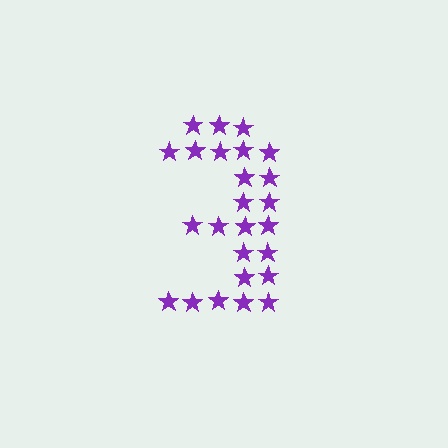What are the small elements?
The small elements are stars.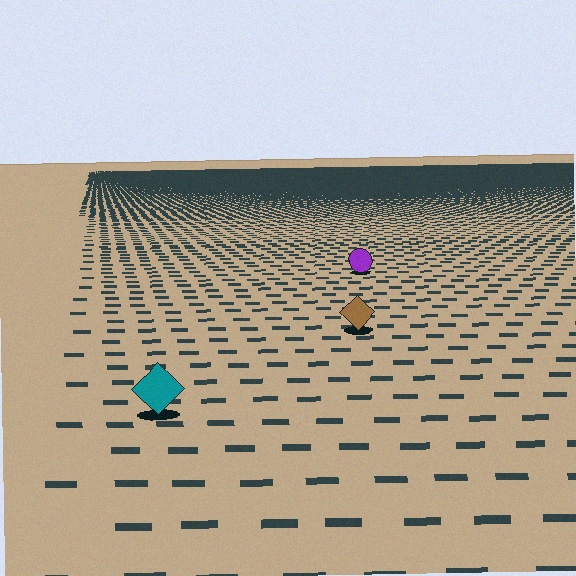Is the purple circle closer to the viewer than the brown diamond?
No. The brown diamond is closer — you can tell from the texture gradient: the ground texture is coarser near it.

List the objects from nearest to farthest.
From nearest to farthest: the teal diamond, the brown diamond, the purple circle.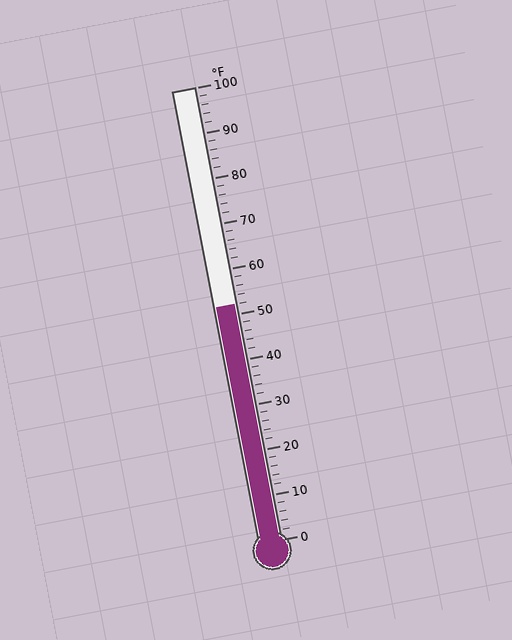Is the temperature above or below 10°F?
The temperature is above 10°F.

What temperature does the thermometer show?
The thermometer shows approximately 52°F.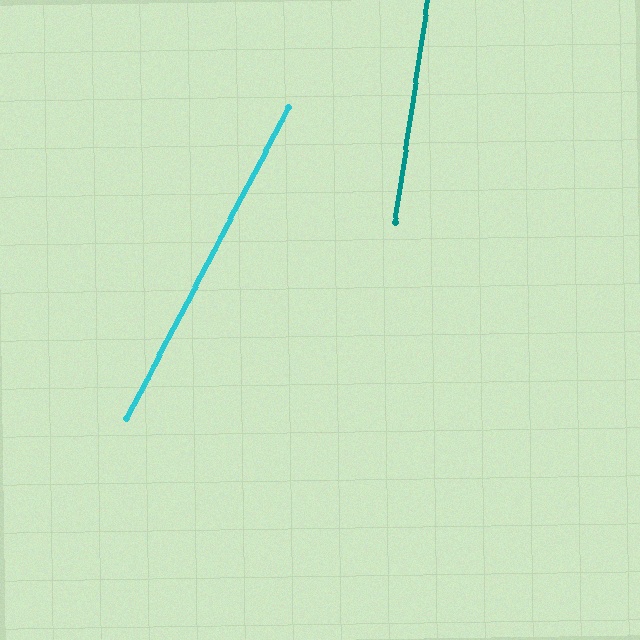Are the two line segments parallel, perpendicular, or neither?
Neither parallel nor perpendicular — they differ by about 19°.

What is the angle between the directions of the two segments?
Approximately 19 degrees.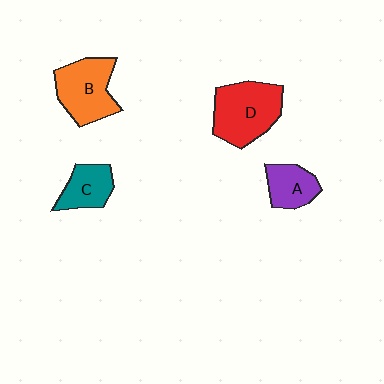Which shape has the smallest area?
Shape A (purple).